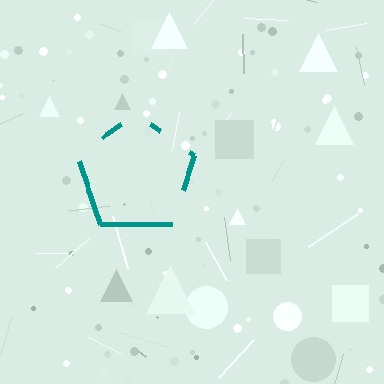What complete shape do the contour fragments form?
The contour fragments form a pentagon.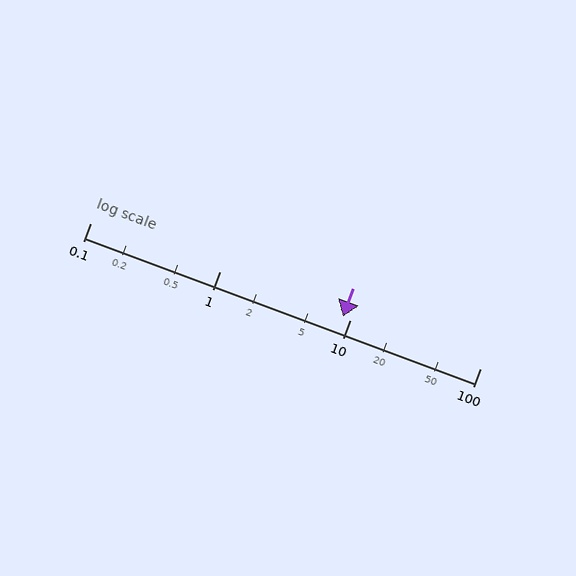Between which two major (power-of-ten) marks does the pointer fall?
The pointer is between 1 and 10.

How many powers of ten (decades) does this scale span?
The scale spans 3 decades, from 0.1 to 100.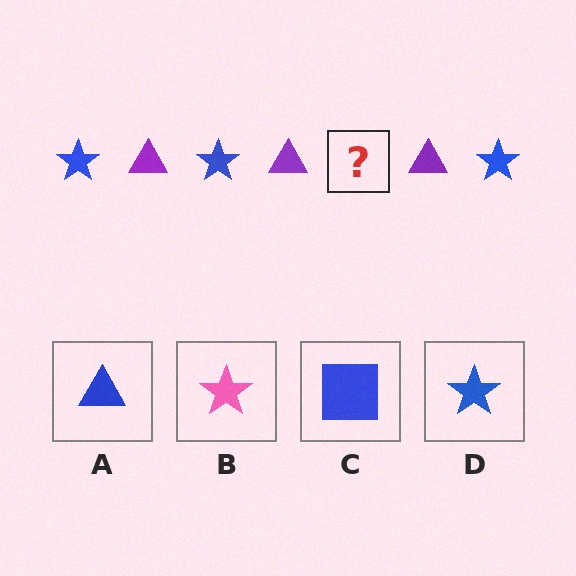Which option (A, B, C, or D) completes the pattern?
D.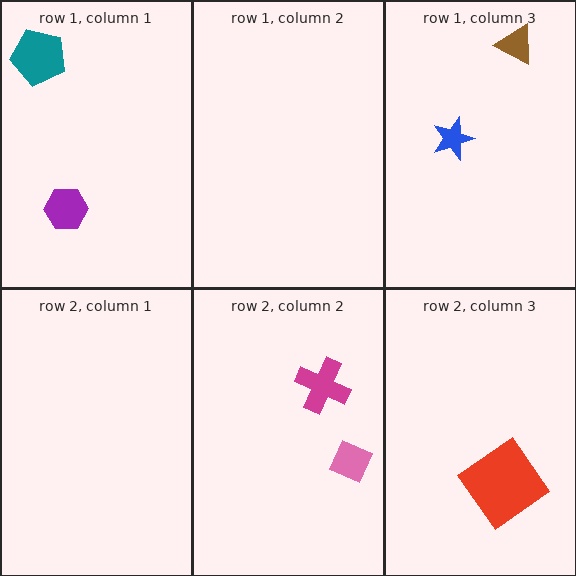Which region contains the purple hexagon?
The row 1, column 1 region.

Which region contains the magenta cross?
The row 2, column 2 region.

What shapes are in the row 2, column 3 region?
The red diamond.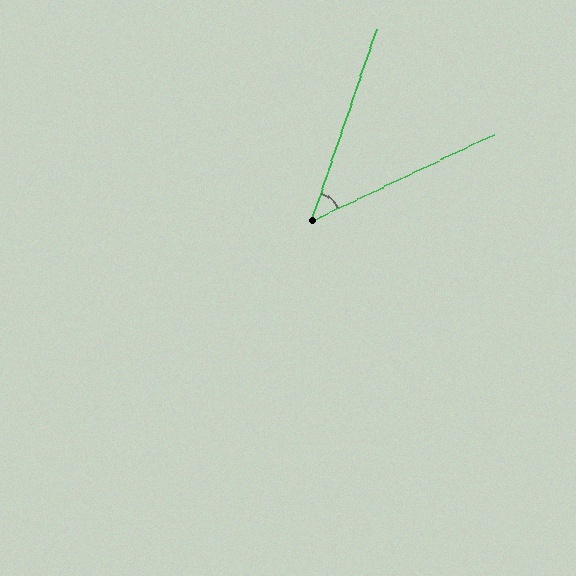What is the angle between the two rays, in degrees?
Approximately 46 degrees.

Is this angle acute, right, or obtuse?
It is acute.